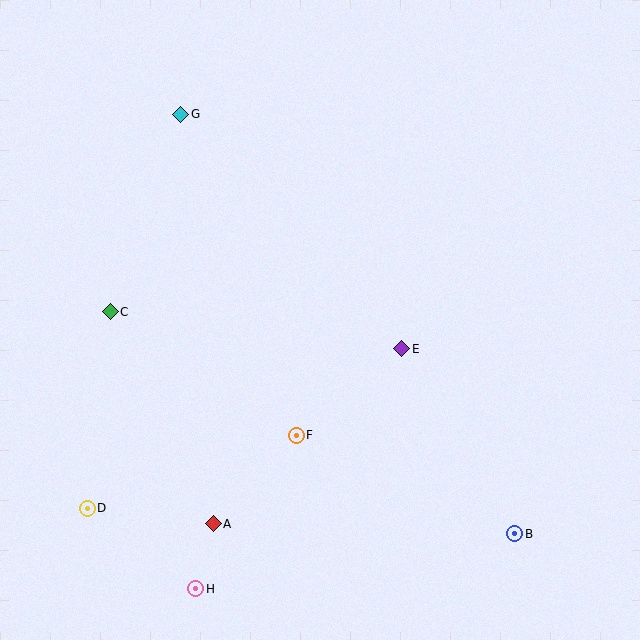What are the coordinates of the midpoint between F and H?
The midpoint between F and H is at (246, 512).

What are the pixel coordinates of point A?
Point A is at (213, 524).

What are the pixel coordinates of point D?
Point D is at (87, 508).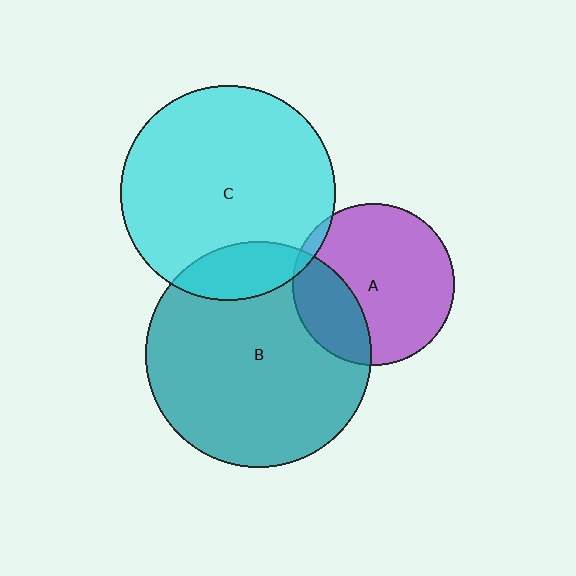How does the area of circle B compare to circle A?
Approximately 2.0 times.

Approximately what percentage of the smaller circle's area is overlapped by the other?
Approximately 30%.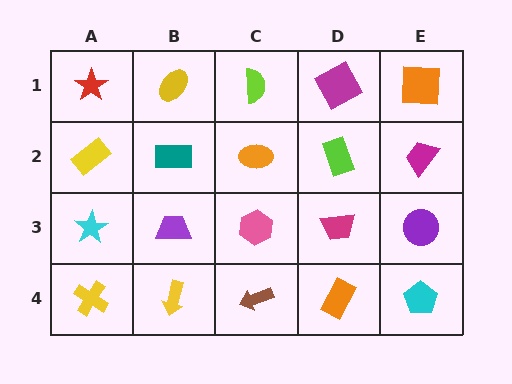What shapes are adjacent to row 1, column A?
A yellow rectangle (row 2, column A), a yellow ellipse (row 1, column B).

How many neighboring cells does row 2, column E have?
3.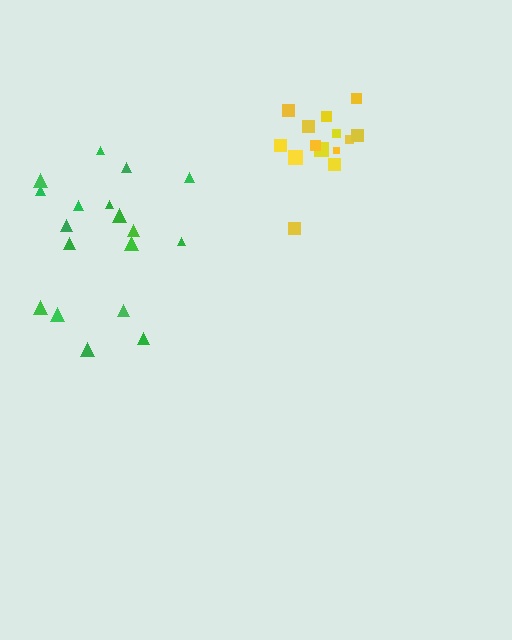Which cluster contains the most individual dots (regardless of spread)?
Green (18).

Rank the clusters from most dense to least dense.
yellow, green.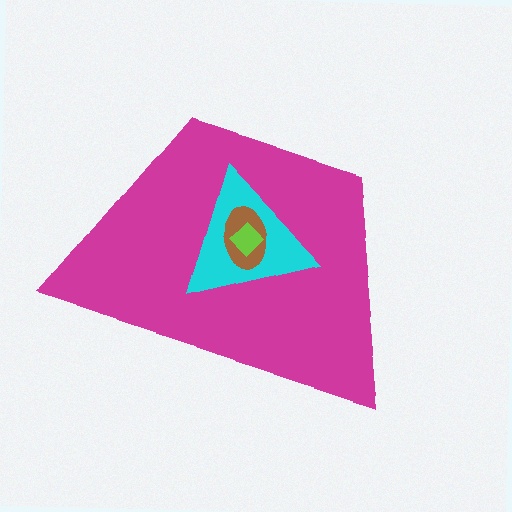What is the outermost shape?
The magenta trapezoid.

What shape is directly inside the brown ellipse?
The lime diamond.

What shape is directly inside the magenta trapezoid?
The cyan triangle.